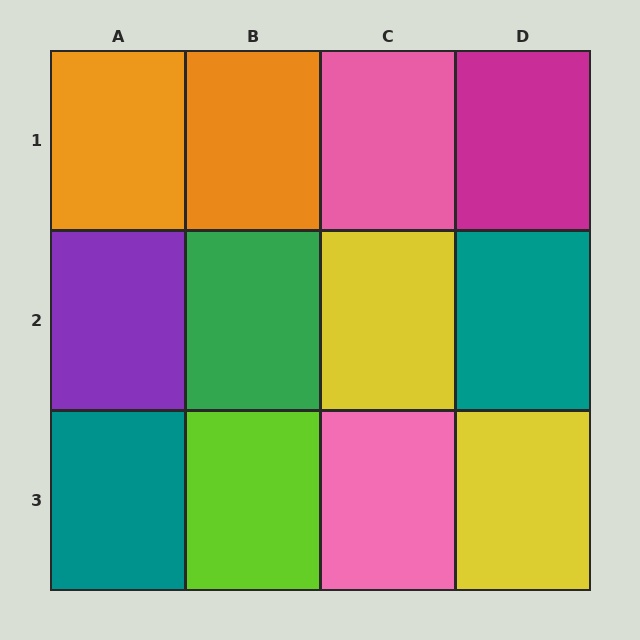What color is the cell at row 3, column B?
Lime.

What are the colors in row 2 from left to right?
Purple, green, yellow, teal.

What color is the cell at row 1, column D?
Magenta.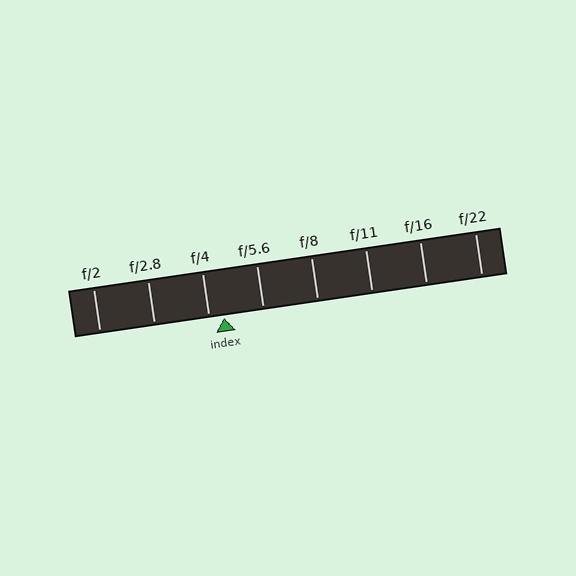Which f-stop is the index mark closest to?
The index mark is closest to f/4.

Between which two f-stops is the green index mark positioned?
The index mark is between f/4 and f/5.6.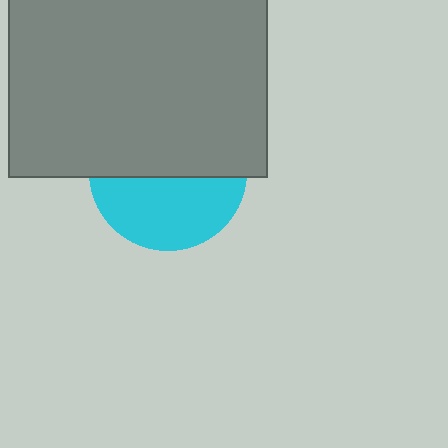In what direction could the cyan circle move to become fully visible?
The cyan circle could move down. That would shift it out from behind the gray rectangle entirely.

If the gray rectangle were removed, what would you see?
You would see the complete cyan circle.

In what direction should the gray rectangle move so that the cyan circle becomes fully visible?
The gray rectangle should move up. That is the shortest direction to clear the overlap and leave the cyan circle fully visible.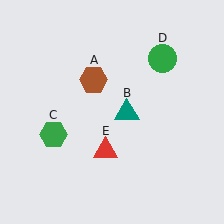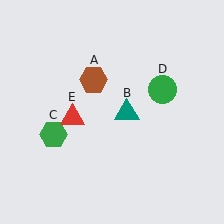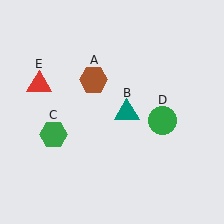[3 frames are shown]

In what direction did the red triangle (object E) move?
The red triangle (object E) moved up and to the left.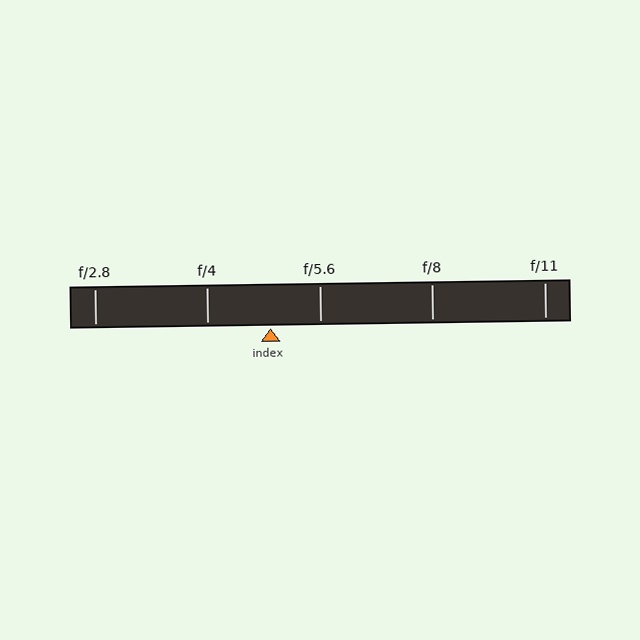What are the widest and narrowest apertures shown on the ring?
The widest aperture shown is f/2.8 and the narrowest is f/11.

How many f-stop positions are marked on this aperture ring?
There are 5 f-stop positions marked.